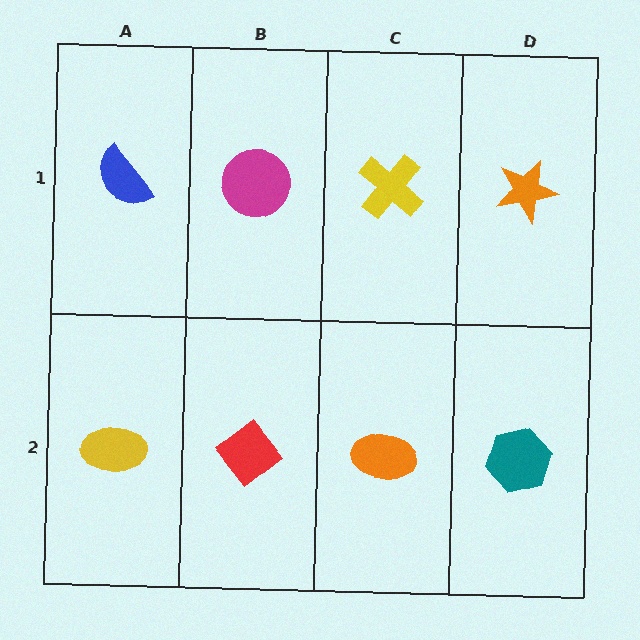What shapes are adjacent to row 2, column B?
A magenta circle (row 1, column B), a yellow ellipse (row 2, column A), an orange ellipse (row 2, column C).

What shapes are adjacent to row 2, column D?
An orange star (row 1, column D), an orange ellipse (row 2, column C).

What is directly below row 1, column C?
An orange ellipse.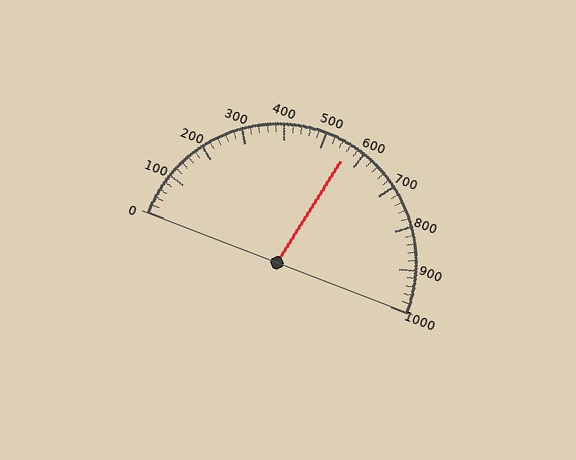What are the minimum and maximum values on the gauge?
The gauge ranges from 0 to 1000.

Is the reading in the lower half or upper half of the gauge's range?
The reading is in the upper half of the range (0 to 1000).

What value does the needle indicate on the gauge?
The needle indicates approximately 560.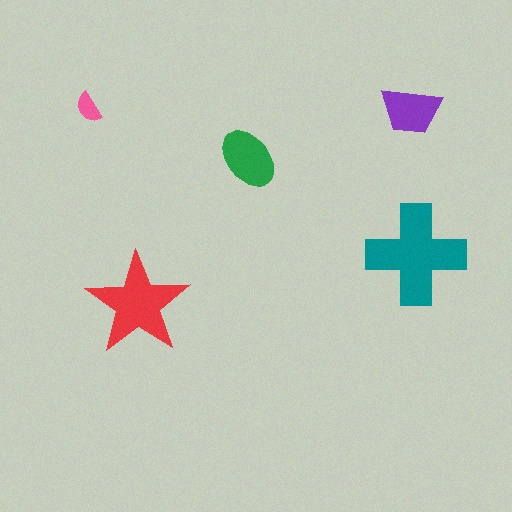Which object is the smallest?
The pink semicircle.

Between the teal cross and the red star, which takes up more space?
The teal cross.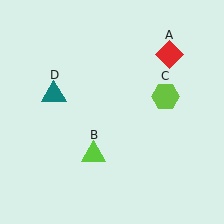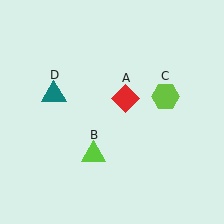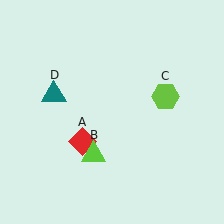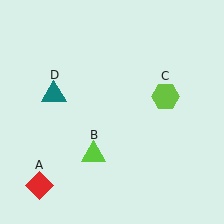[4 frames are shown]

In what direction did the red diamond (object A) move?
The red diamond (object A) moved down and to the left.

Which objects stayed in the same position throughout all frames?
Lime triangle (object B) and lime hexagon (object C) and teal triangle (object D) remained stationary.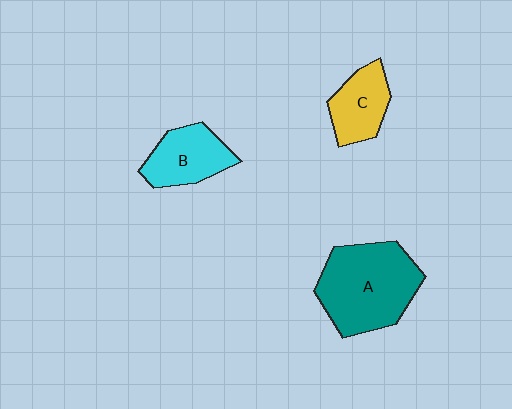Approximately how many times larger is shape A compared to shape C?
Approximately 2.0 times.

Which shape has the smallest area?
Shape C (yellow).